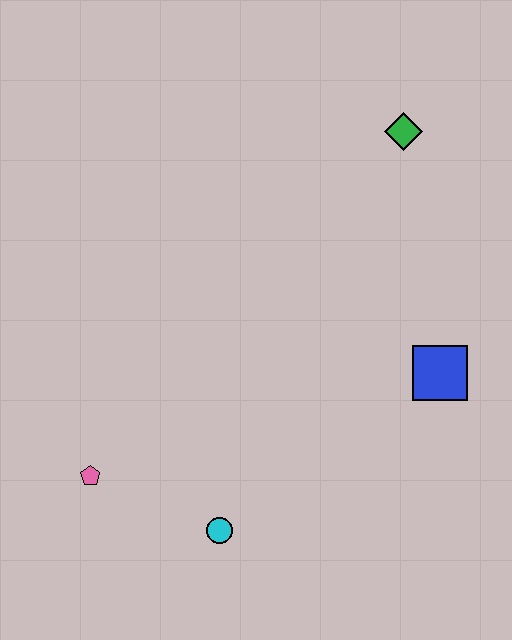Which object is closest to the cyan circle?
The pink pentagon is closest to the cyan circle.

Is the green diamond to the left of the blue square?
Yes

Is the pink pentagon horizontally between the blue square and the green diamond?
No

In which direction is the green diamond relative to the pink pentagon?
The green diamond is above the pink pentagon.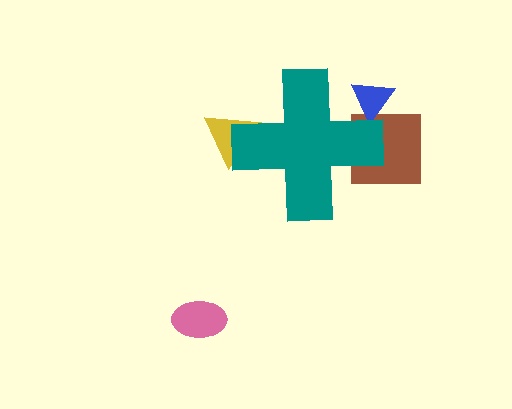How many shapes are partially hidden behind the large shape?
3 shapes are partially hidden.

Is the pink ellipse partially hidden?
No, the pink ellipse is fully visible.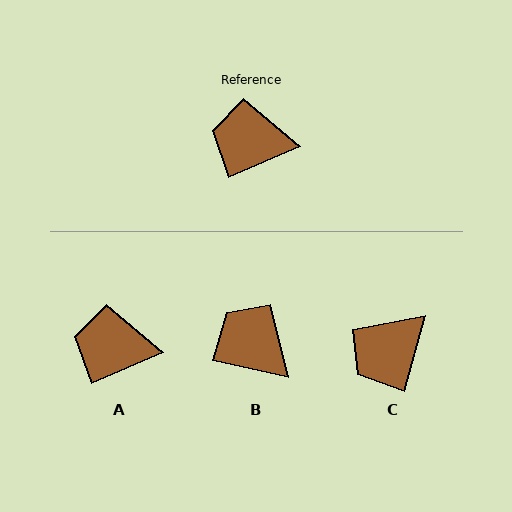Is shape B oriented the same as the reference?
No, it is off by about 35 degrees.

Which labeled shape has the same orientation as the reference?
A.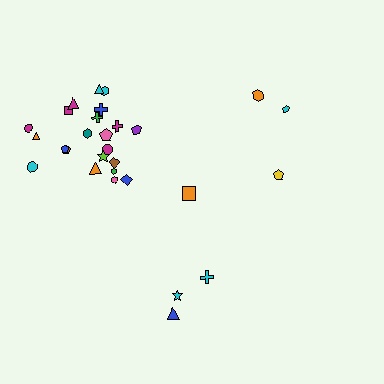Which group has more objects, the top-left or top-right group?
The top-left group.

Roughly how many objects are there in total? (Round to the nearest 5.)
Roughly 30 objects in total.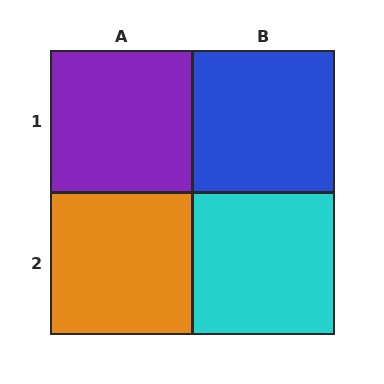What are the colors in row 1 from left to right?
Purple, blue.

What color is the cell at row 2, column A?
Orange.